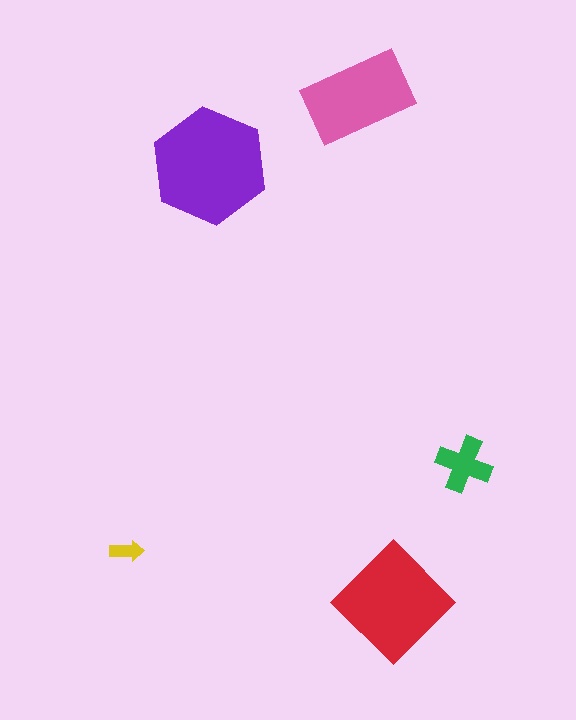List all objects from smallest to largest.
The yellow arrow, the green cross, the pink rectangle, the red diamond, the purple hexagon.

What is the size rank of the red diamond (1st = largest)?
2nd.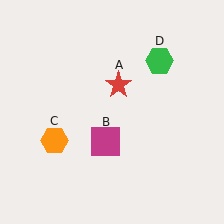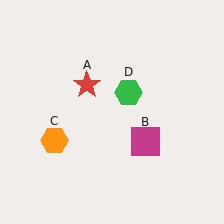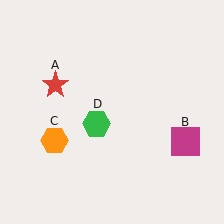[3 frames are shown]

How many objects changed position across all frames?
3 objects changed position: red star (object A), magenta square (object B), green hexagon (object D).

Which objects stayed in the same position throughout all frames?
Orange hexagon (object C) remained stationary.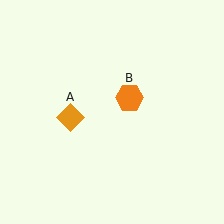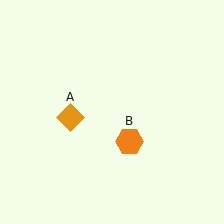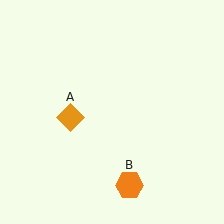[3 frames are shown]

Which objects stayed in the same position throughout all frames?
Orange diamond (object A) remained stationary.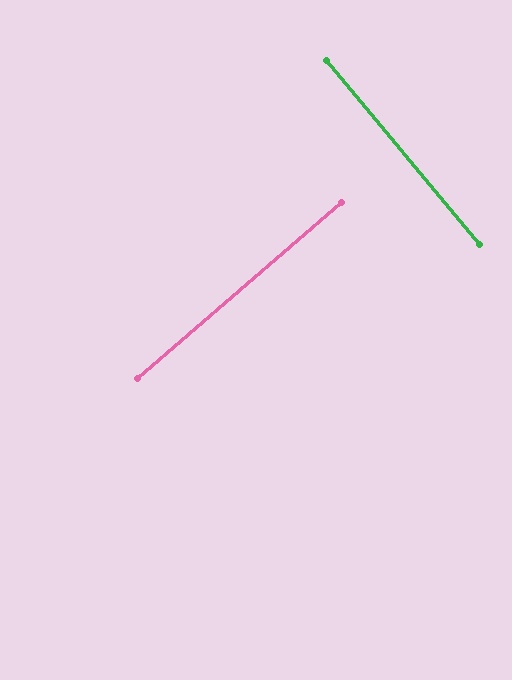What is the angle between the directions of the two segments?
Approximately 89 degrees.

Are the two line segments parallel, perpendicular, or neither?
Perpendicular — they meet at approximately 89°.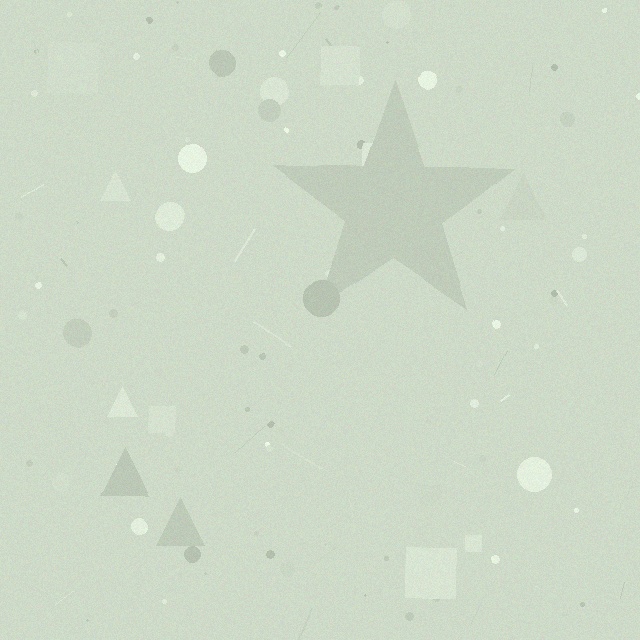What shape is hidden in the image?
A star is hidden in the image.